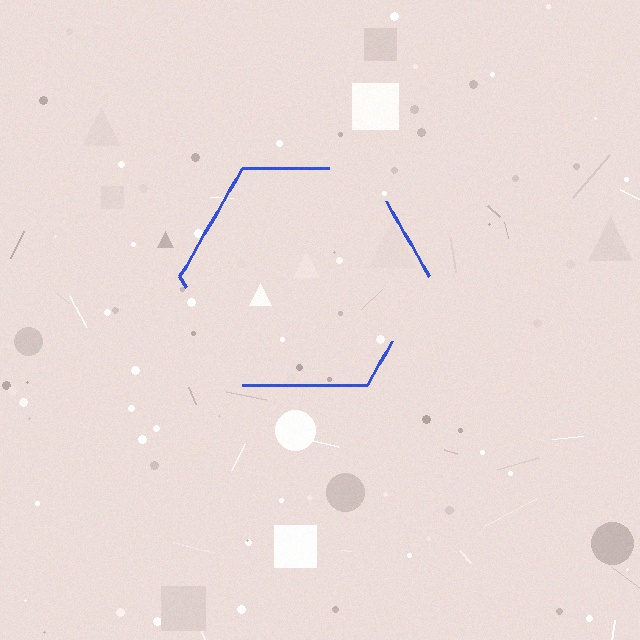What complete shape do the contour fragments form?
The contour fragments form a hexagon.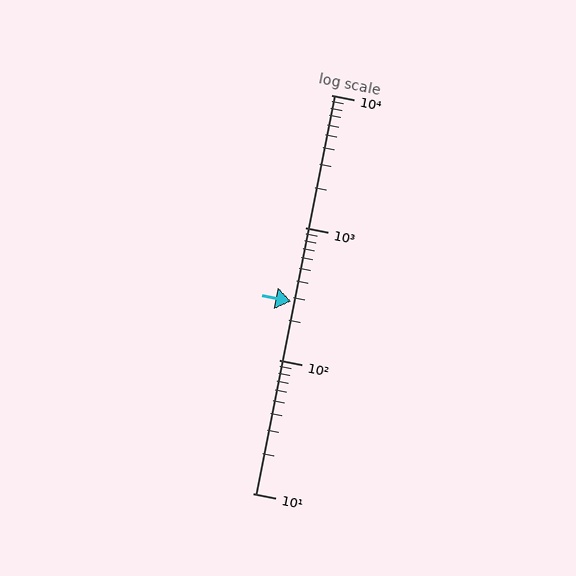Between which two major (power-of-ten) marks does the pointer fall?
The pointer is between 100 and 1000.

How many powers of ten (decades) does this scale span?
The scale spans 3 decades, from 10 to 10000.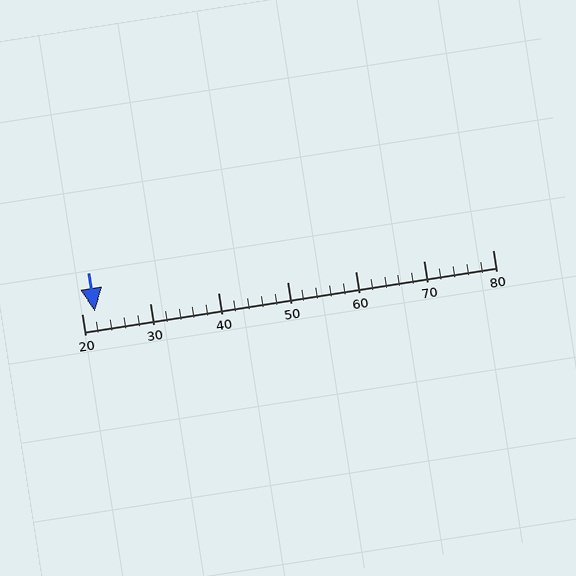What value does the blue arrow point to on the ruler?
The blue arrow points to approximately 22.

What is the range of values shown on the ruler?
The ruler shows values from 20 to 80.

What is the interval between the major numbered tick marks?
The major tick marks are spaced 10 units apart.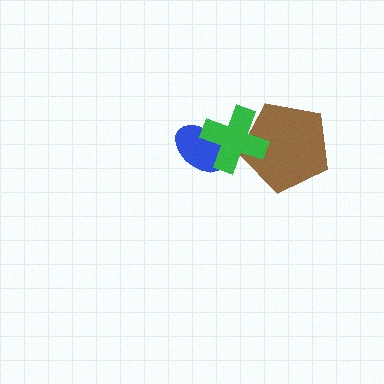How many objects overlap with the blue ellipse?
1 object overlaps with the blue ellipse.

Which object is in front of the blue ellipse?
The green cross is in front of the blue ellipse.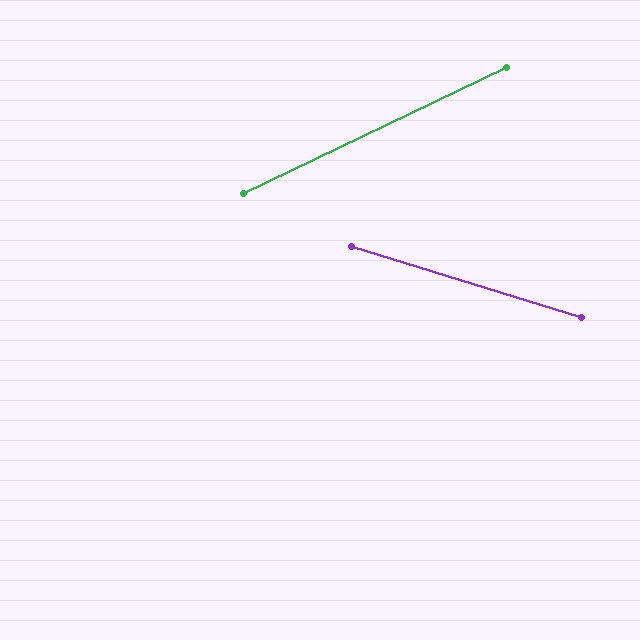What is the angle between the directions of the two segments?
Approximately 43 degrees.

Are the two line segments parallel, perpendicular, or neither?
Neither parallel nor perpendicular — they differ by about 43°.